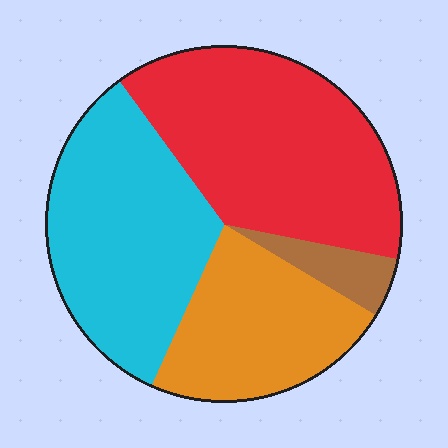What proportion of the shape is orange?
Orange takes up about one quarter (1/4) of the shape.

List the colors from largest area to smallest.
From largest to smallest: red, cyan, orange, brown.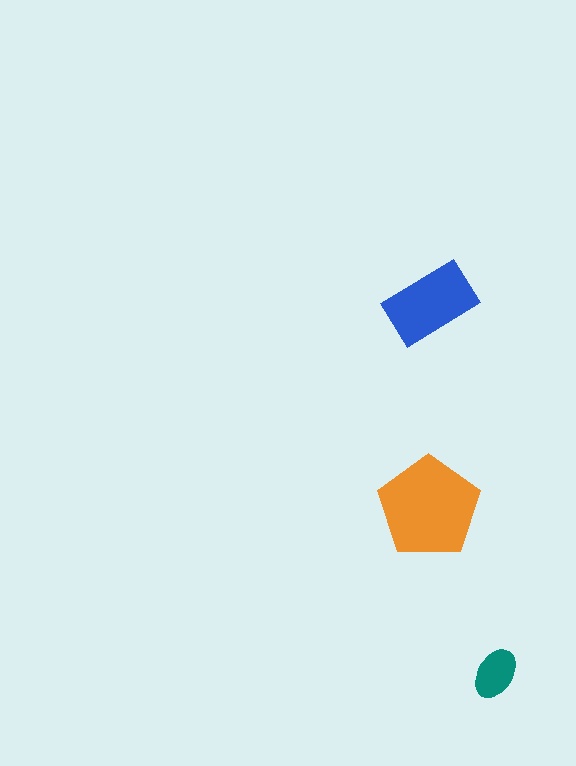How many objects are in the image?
There are 3 objects in the image.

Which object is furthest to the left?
The orange pentagon is leftmost.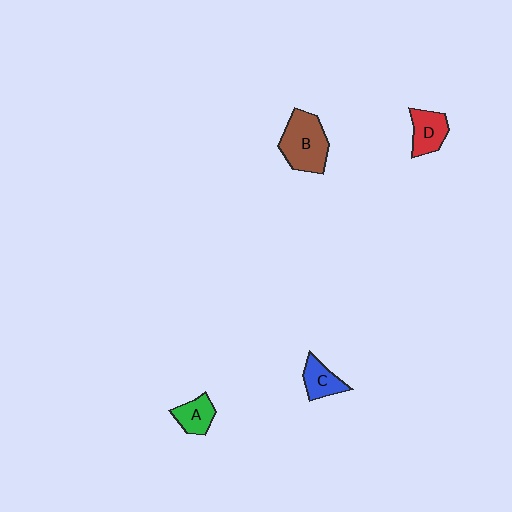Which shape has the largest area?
Shape B (brown).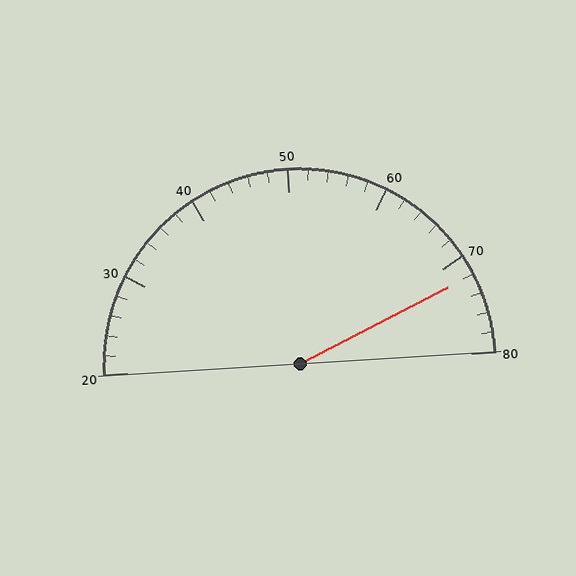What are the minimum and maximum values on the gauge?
The gauge ranges from 20 to 80.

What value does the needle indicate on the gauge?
The needle indicates approximately 72.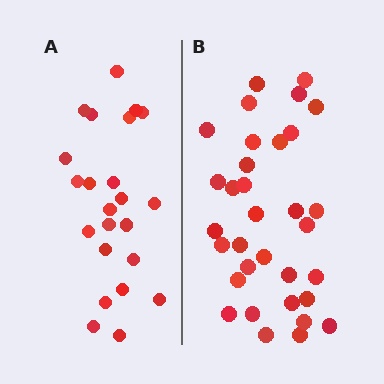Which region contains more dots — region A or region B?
Region B (the right region) has more dots.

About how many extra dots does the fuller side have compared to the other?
Region B has roughly 10 or so more dots than region A.